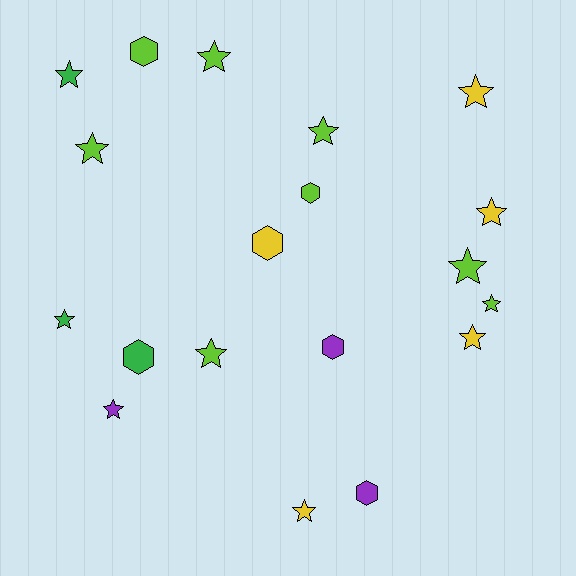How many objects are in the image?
There are 19 objects.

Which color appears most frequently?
Lime, with 8 objects.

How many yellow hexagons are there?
There is 1 yellow hexagon.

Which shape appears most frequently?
Star, with 13 objects.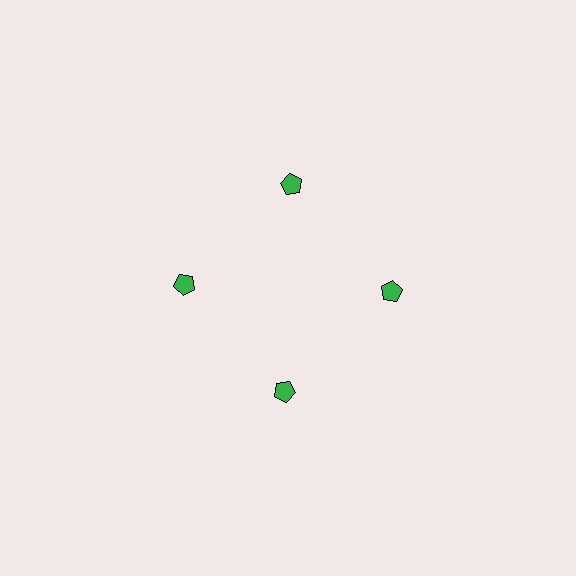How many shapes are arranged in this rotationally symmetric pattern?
There are 4 shapes, arranged in 4 groups of 1.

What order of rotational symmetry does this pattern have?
This pattern has 4-fold rotational symmetry.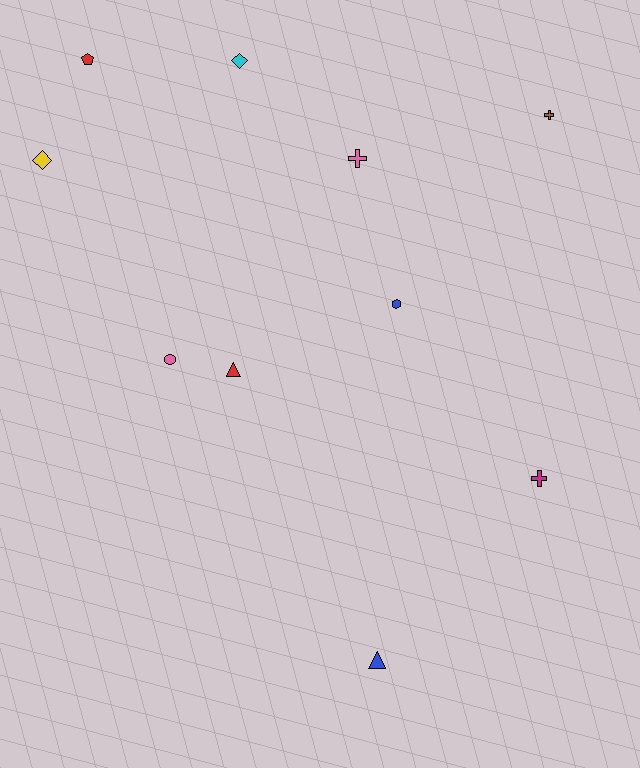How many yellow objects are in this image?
There is 1 yellow object.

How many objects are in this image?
There are 10 objects.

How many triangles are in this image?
There are 2 triangles.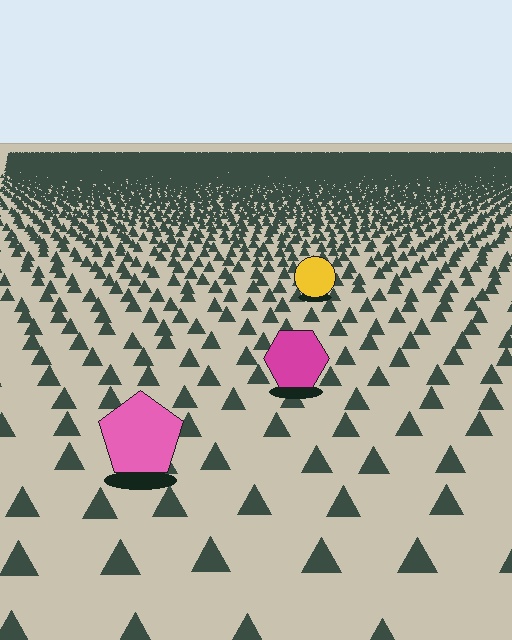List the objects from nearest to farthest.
From nearest to farthest: the pink pentagon, the magenta hexagon, the yellow circle.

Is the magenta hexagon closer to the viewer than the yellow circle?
Yes. The magenta hexagon is closer — you can tell from the texture gradient: the ground texture is coarser near it.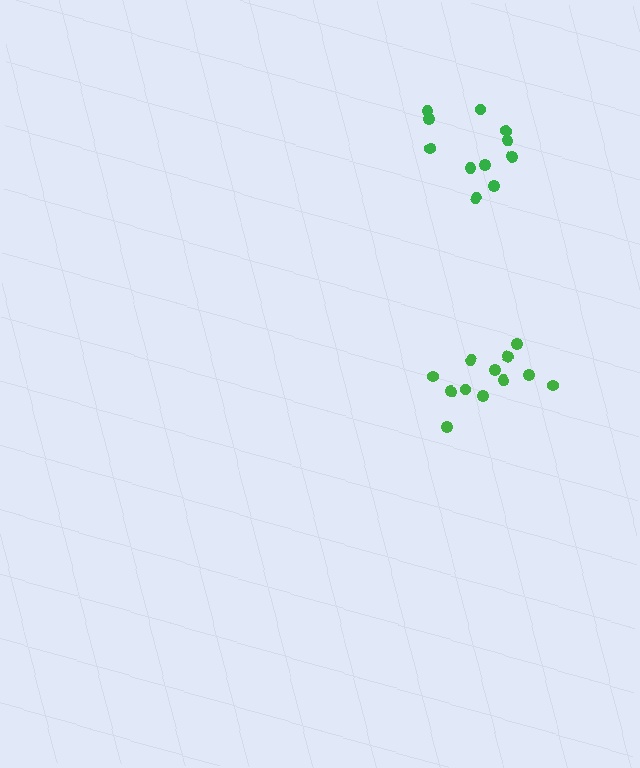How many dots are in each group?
Group 1: 11 dots, Group 2: 12 dots (23 total).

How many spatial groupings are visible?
There are 2 spatial groupings.